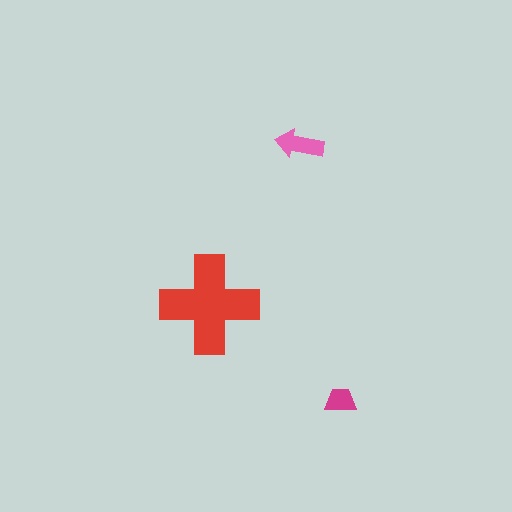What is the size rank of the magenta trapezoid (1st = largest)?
3rd.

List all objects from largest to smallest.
The red cross, the pink arrow, the magenta trapezoid.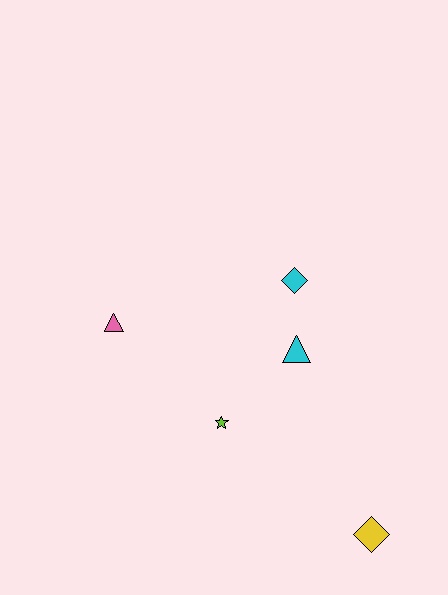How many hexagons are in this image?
There are no hexagons.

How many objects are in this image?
There are 5 objects.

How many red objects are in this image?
There are no red objects.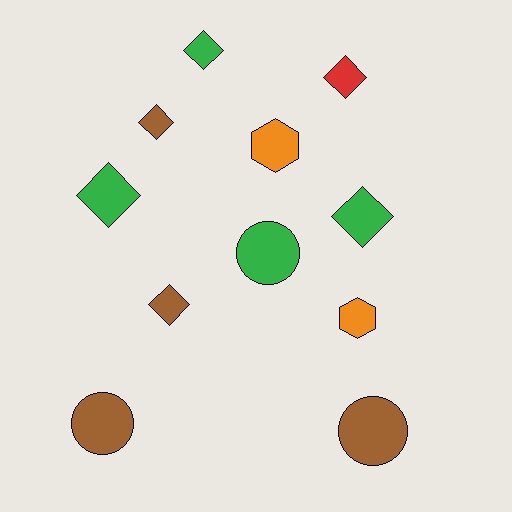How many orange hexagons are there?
There are 2 orange hexagons.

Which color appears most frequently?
Brown, with 4 objects.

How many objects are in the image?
There are 11 objects.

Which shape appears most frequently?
Diamond, with 6 objects.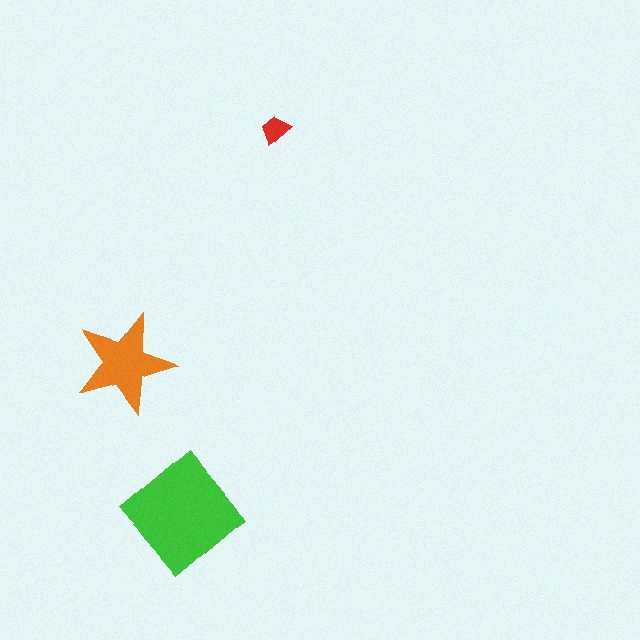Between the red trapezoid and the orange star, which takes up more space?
The orange star.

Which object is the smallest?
The red trapezoid.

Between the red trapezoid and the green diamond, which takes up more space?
The green diamond.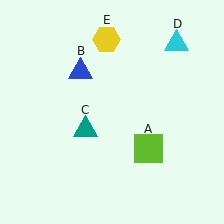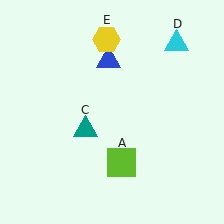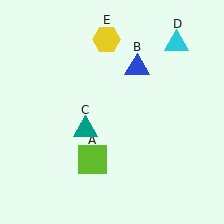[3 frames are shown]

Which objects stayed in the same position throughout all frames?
Teal triangle (object C) and cyan triangle (object D) and yellow hexagon (object E) remained stationary.